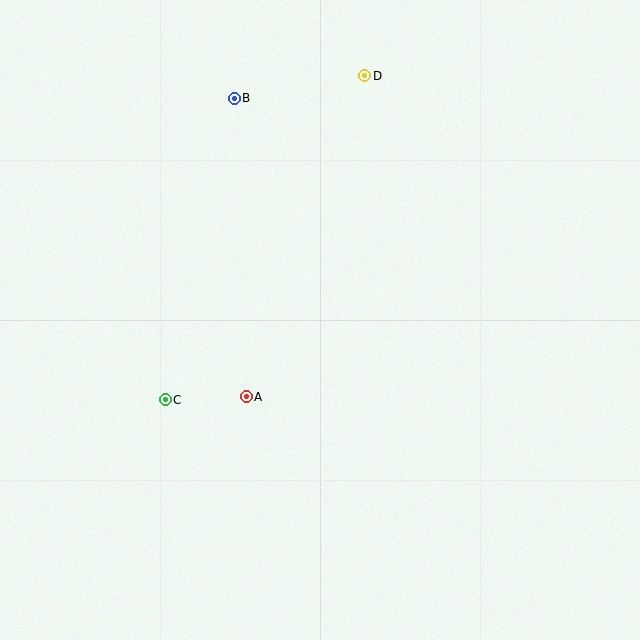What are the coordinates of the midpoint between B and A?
The midpoint between B and A is at (240, 248).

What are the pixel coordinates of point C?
Point C is at (165, 400).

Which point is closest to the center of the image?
Point A at (246, 397) is closest to the center.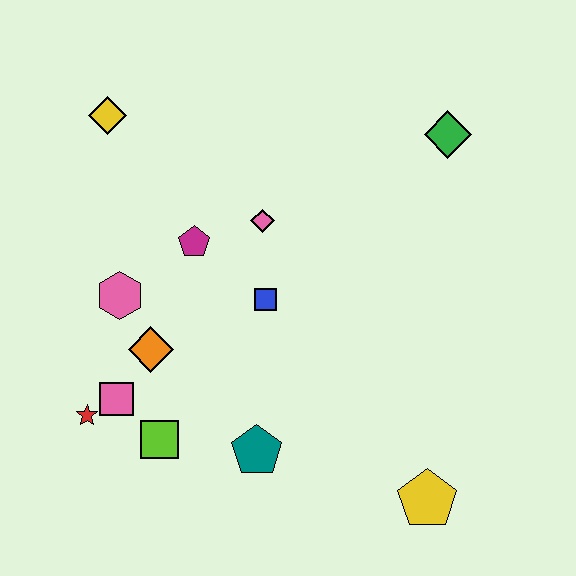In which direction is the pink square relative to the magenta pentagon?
The pink square is below the magenta pentagon.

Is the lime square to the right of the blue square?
No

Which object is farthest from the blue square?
The yellow pentagon is farthest from the blue square.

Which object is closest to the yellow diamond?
The magenta pentagon is closest to the yellow diamond.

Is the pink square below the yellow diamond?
Yes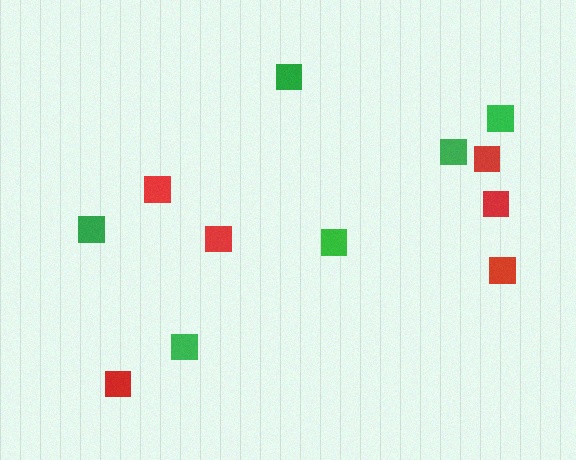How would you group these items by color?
There are 2 groups: one group of red squares (6) and one group of green squares (6).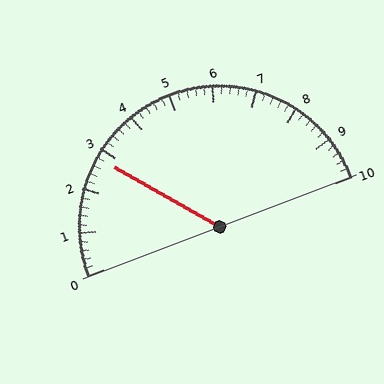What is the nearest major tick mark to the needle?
The nearest major tick mark is 3.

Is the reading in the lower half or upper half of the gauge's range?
The reading is in the lower half of the range (0 to 10).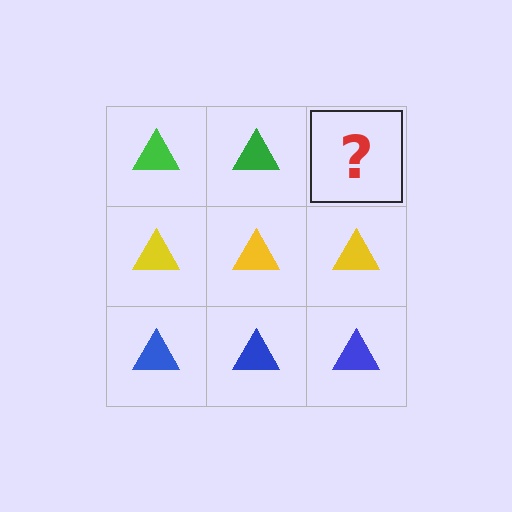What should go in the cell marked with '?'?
The missing cell should contain a green triangle.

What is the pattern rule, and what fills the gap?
The rule is that each row has a consistent color. The gap should be filled with a green triangle.